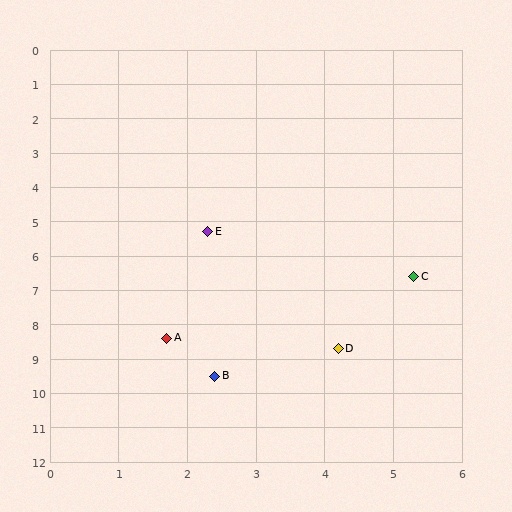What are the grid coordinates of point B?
Point B is at approximately (2.4, 9.5).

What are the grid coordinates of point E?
Point E is at approximately (2.3, 5.3).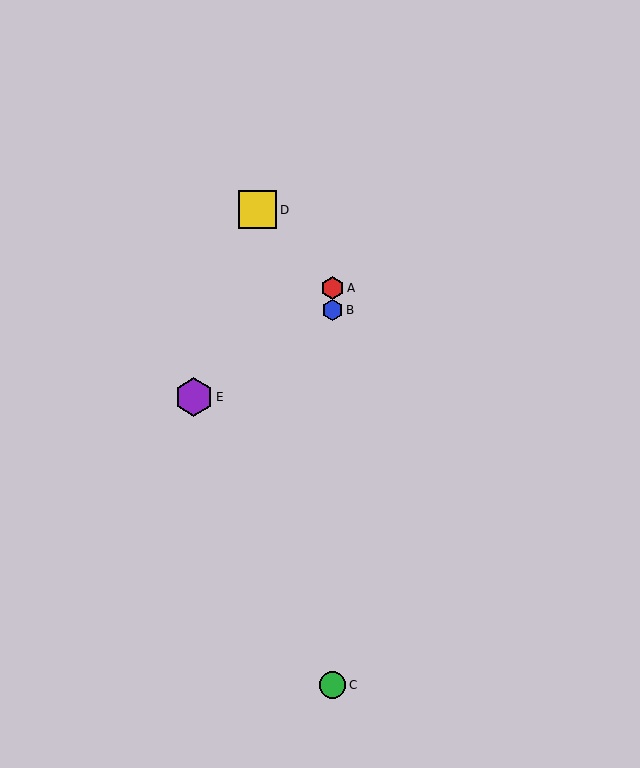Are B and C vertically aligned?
Yes, both are at x≈333.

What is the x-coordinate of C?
Object C is at x≈333.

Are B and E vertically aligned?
No, B is at x≈333 and E is at x≈194.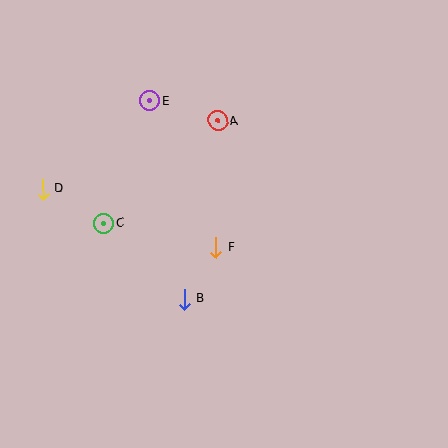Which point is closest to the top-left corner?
Point E is closest to the top-left corner.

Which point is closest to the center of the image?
Point F at (216, 248) is closest to the center.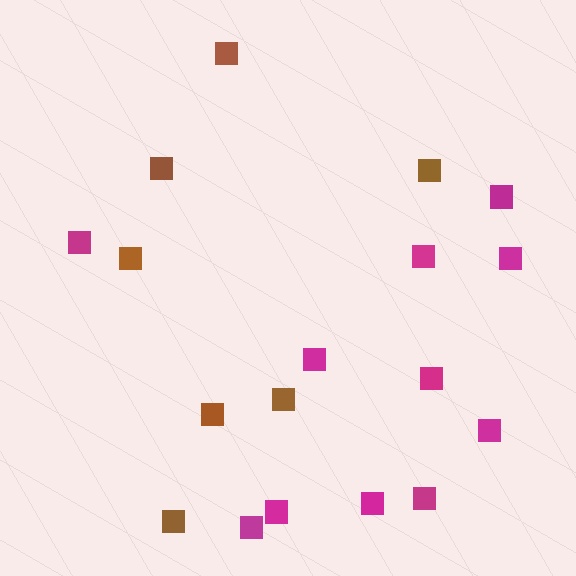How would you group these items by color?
There are 2 groups: one group of brown squares (7) and one group of magenta squares (11).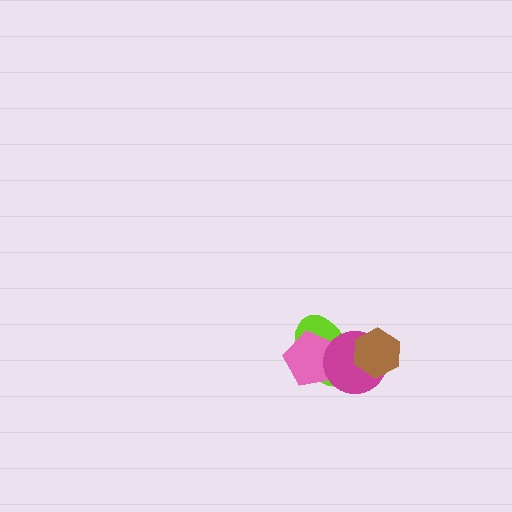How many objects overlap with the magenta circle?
3 objects overlap with the magenta circle.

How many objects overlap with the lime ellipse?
3 objects overlap with the lime ellipse.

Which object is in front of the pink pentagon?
The magenta circle is in front of the pink pentagon.